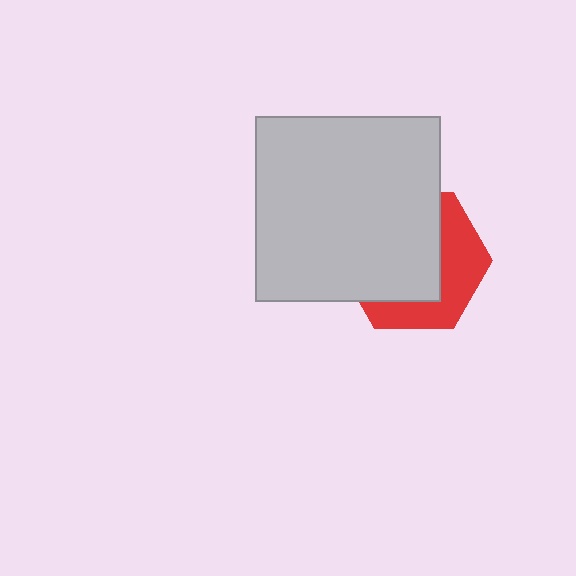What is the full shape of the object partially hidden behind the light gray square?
The partially hidden object is a red hexagon.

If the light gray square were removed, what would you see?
You would see the complete red hexagon.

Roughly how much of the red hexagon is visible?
A small part of it is visible (roughly 40%).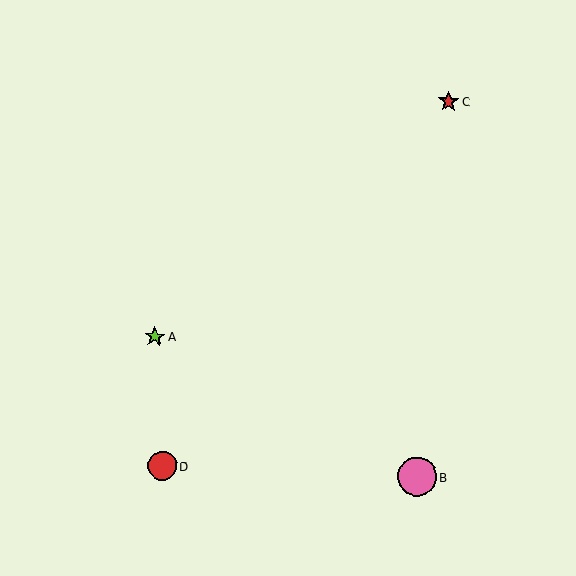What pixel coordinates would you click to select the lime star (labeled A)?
Click at (155, 337) to select the lime star A.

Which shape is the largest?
The pink circle (labeled B) is the largest.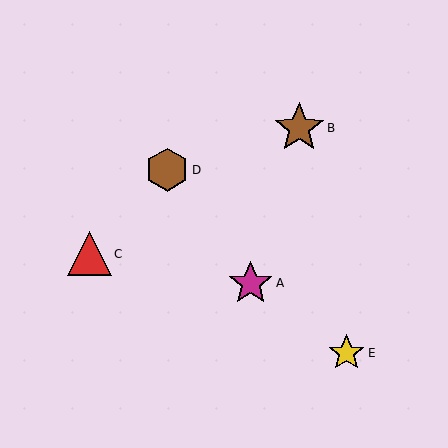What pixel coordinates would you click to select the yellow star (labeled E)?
Click at (346, 353) to select the yellow star E.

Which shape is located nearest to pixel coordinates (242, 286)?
The magenta star (labeled A) at (251, 283) is nearest to that location.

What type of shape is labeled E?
Shape E is a yellow star.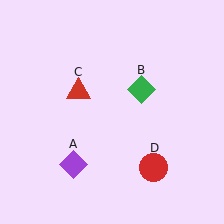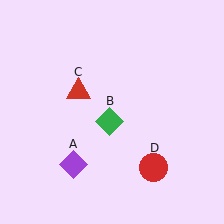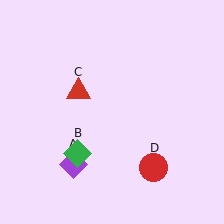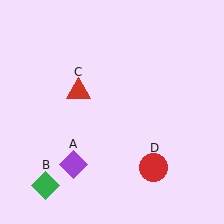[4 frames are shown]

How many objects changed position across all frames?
1 object changed position: green diamond (object B).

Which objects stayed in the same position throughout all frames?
Purple diamond (object A) and red triangle (object C) and red circle (object D) remained stationary.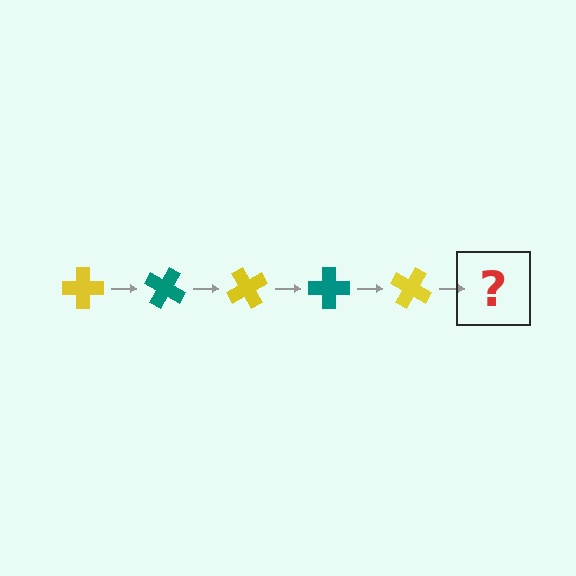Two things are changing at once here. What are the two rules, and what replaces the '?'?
The two rules are that it rotates 30 degrees each step and the color cycles through yellow and teal. The '?' should be a teal cross, rotated 150 degrees from the start.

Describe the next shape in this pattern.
It should be a teal cross, rotated 150 degrees from the start.